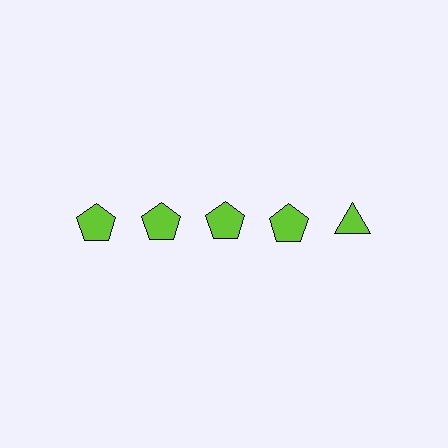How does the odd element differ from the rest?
It has a different shape: triangle instead of pentagon.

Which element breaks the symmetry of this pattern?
The lime triangle in the top row, rightmost column breaks the symmetry. All other shapes are lime pentagons.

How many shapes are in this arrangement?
There are 5 shapes arranged in a grid pattern.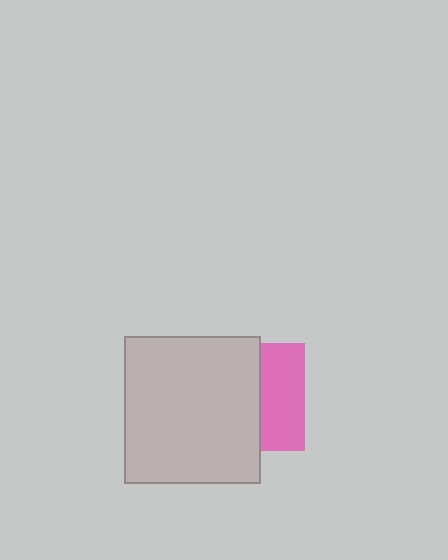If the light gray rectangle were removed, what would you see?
You would see the complete pink square.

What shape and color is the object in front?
The object in front is a light gray rectangle.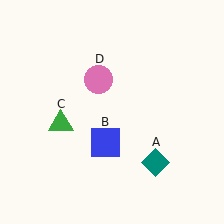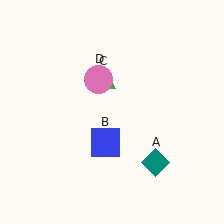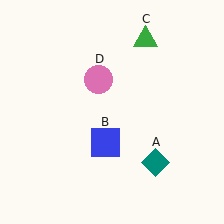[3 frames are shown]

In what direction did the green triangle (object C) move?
The green triangle (object C) moved up and to the right.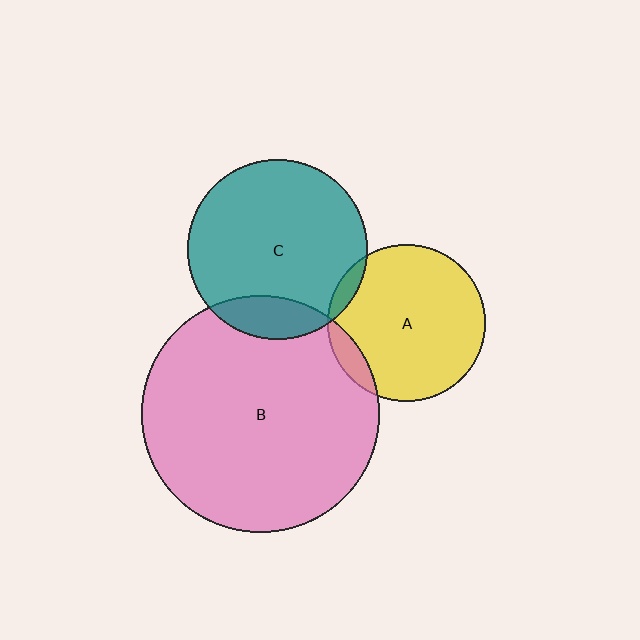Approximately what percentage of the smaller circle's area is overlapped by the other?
Approximately 10%.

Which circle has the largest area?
Circle B (pink).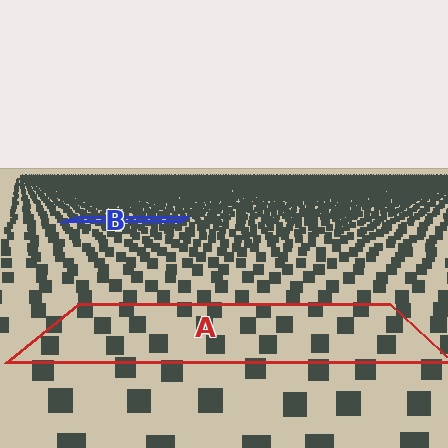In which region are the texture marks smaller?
The texture marks are smaller in region B, because it is farther away.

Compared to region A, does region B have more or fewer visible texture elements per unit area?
Region B has more texture elements per unit area — they are packed more densely because it is farther away.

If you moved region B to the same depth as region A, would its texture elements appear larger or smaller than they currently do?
They would appear larger. At a closer depth, the same texture elements are projected at a bigger on-screen size.